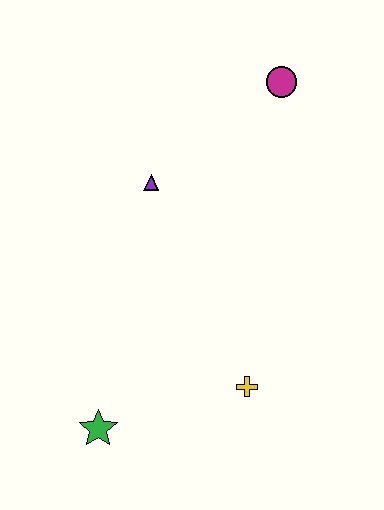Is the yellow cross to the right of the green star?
Yes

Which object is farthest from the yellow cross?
The magenta circle is farthest from the yellow cross.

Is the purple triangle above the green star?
Yes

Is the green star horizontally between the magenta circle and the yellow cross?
No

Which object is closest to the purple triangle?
The magenta circle is closest to the purple triangle.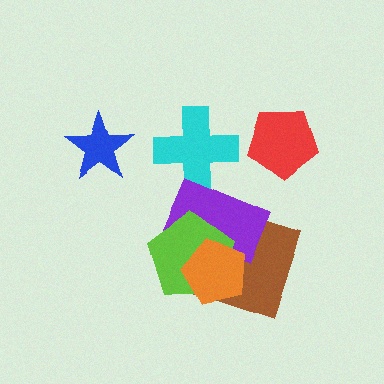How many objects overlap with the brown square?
3 objects overlap with the brown square.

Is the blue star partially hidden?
No, no other shape covers it.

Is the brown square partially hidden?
Yes, it is partially covered by another shape.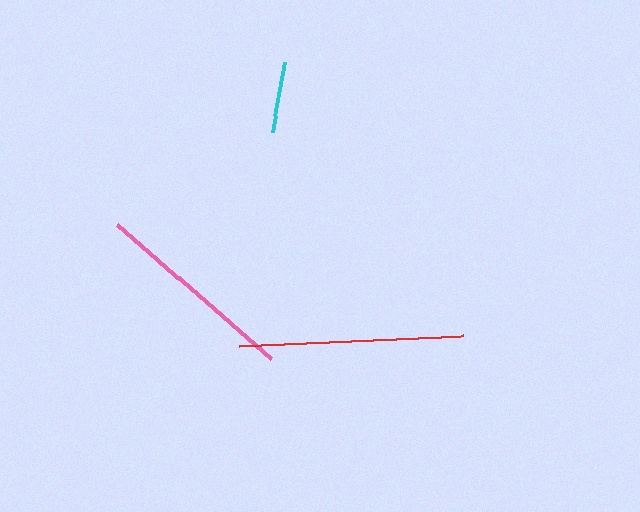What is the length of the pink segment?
The pink segment is approximately 205 pixels long.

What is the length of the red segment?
The red segment is approximately 224 pixels long.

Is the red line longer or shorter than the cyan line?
The red line is longer than the cyan line.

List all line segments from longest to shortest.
From longest to shortest: red, pink, cyan.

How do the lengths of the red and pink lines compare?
The red and pink lines are approximately the same length.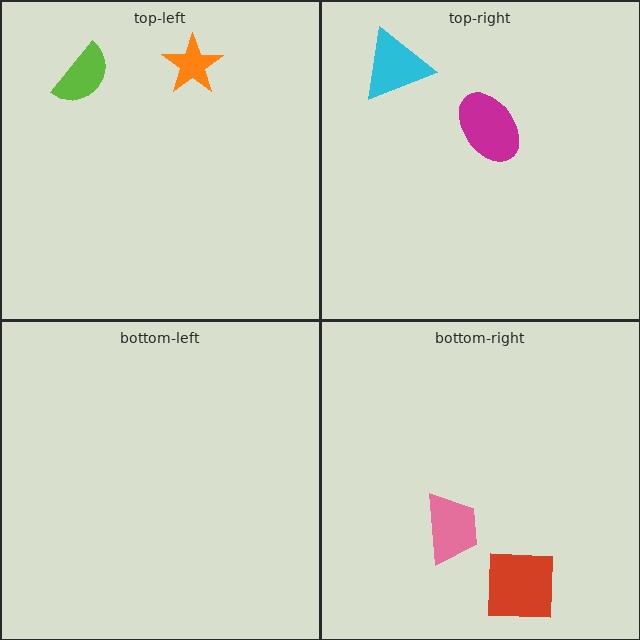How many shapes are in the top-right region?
2.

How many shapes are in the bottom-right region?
2.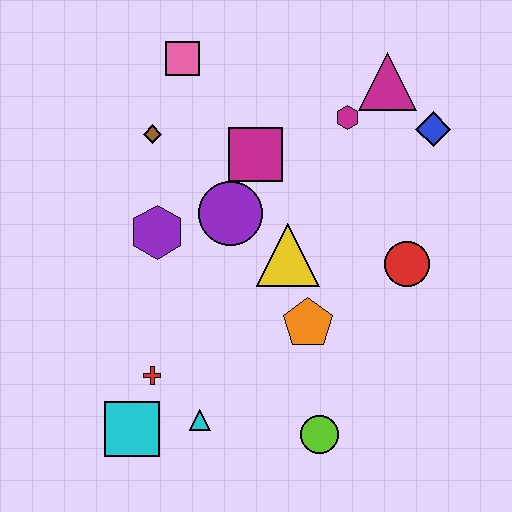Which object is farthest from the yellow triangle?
The cyan square is farthest from the yellow triangle.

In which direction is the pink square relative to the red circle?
The pink square is to the left of the red circle.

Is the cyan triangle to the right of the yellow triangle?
No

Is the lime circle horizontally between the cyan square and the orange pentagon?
No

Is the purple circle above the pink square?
No